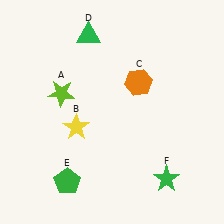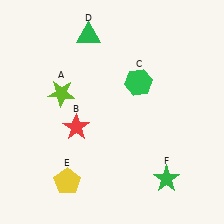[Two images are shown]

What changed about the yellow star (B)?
In Image 1, B is yellow. In Image 2, it changed to red.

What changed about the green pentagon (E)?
In Image 1, E is green. In Image 2, it changed to yellow.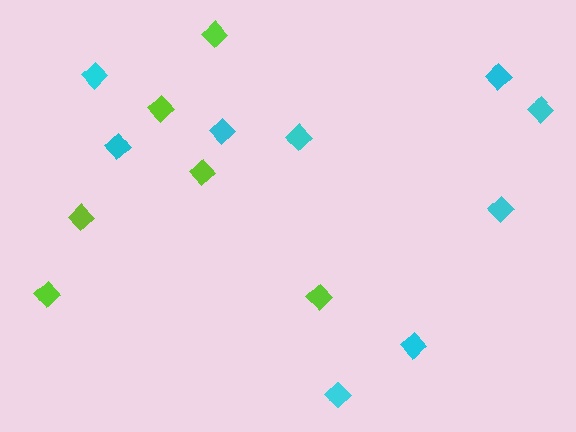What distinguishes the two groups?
There are 2 groups: one group of cyan diamonds (9) and one group of lime diamonds (6).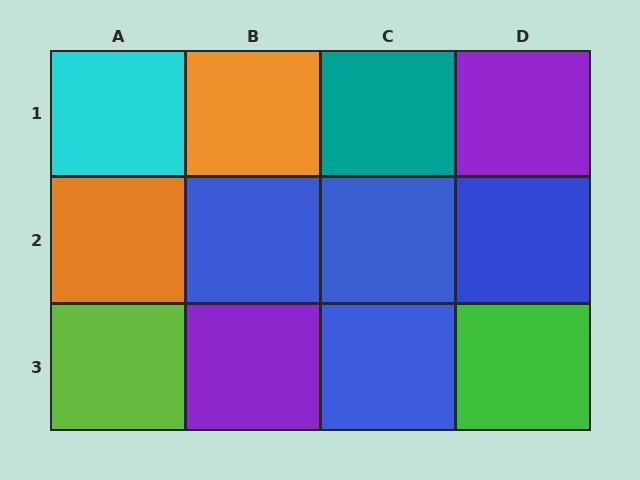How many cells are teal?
1 cell is teal.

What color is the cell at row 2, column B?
Blue.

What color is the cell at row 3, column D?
Green.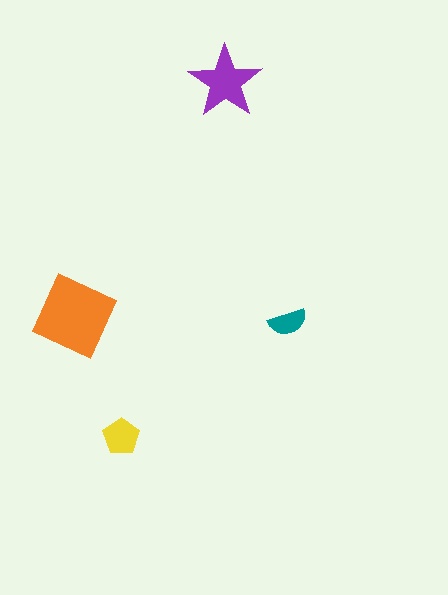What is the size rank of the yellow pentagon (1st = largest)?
3rd.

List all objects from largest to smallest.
The orange diamond, the purple star, the yellow pentagon, the teal semicircle.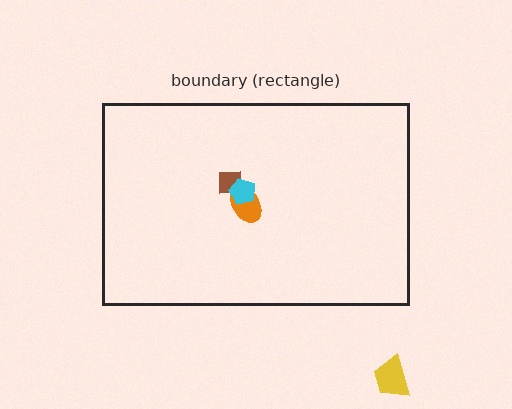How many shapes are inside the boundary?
3 inside, 1 outside.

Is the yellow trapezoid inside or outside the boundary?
Outside.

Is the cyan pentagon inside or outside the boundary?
Inside.